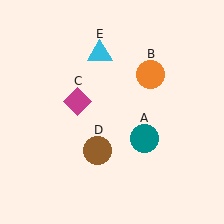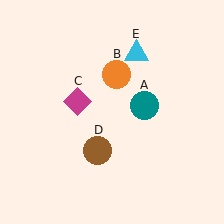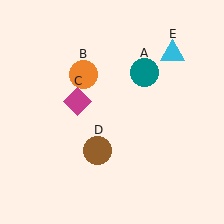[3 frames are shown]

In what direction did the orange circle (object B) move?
The orange circle (object B) moved left.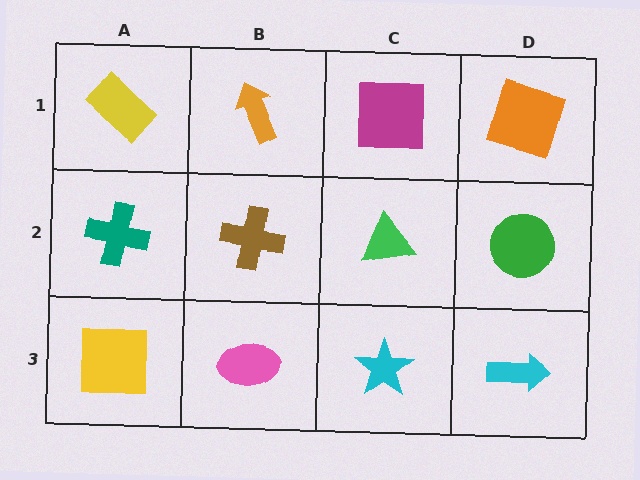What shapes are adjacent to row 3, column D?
A green circle (row 2, column D), a cyan star (row 3, column C).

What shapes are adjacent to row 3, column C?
A green triangle (row 2, column C), a pink ellipse (row 3, column B), a cyan arrow (row 3, column D).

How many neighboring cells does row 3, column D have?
2.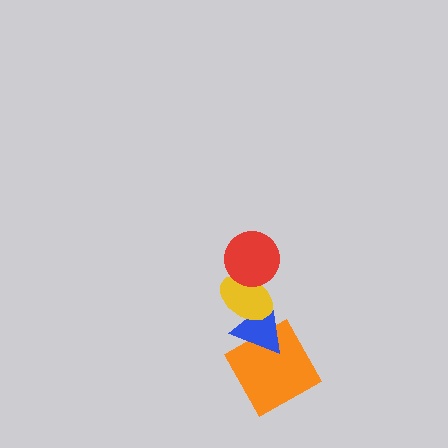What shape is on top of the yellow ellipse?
The red circle is on top of the yellow ellipse.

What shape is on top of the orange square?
The blue triangle is on top of the orange square.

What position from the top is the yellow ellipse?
The yellow ellipse is 2nd from the top.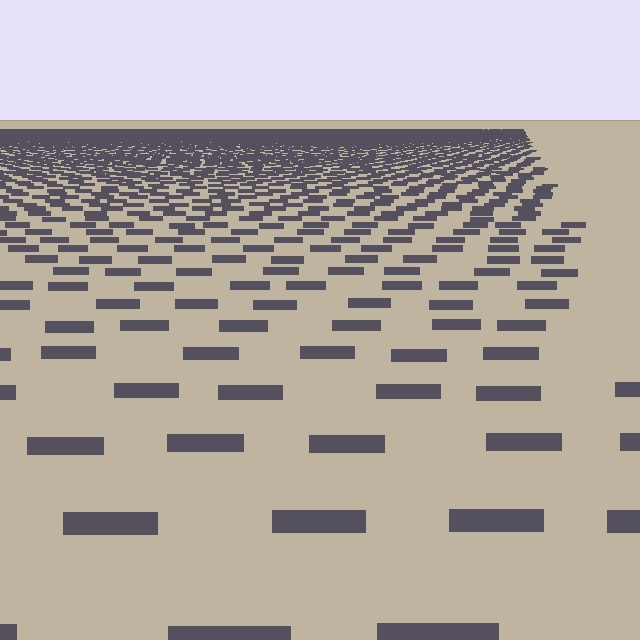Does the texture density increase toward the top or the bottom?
Density increases toward the top.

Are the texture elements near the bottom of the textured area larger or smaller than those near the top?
Larger. Near the bottom, elements are closer to the viewer and appear at a bigger on-screen size.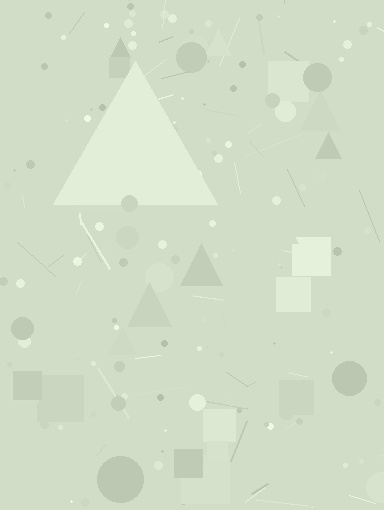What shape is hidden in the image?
A triangle is hidden in the image.